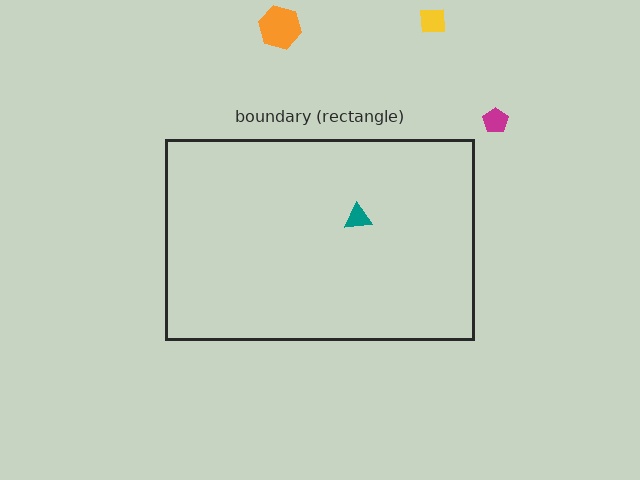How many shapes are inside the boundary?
1 inside, 3 outside.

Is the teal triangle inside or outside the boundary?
Inside.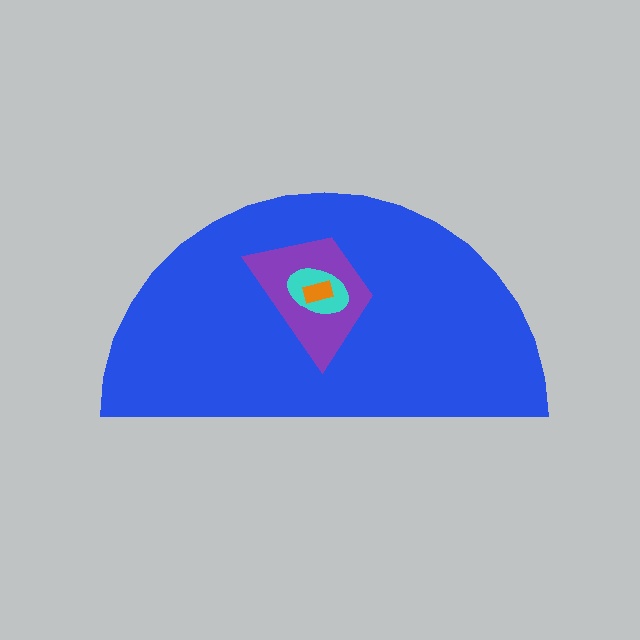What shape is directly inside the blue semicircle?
The purple trapezoid.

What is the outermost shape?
The blue semicircle.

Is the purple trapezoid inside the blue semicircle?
Yes.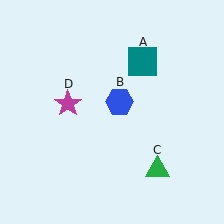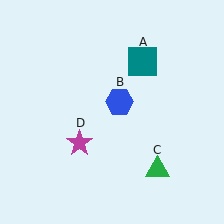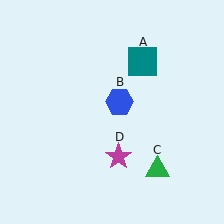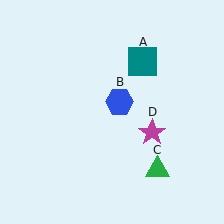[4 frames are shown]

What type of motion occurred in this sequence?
The magenta star (object D) rotated counterclockwise around the center of the scene.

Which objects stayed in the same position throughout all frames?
Teal square (object A) and blue hexagon (object B) and green triangle (object C) remained stationary.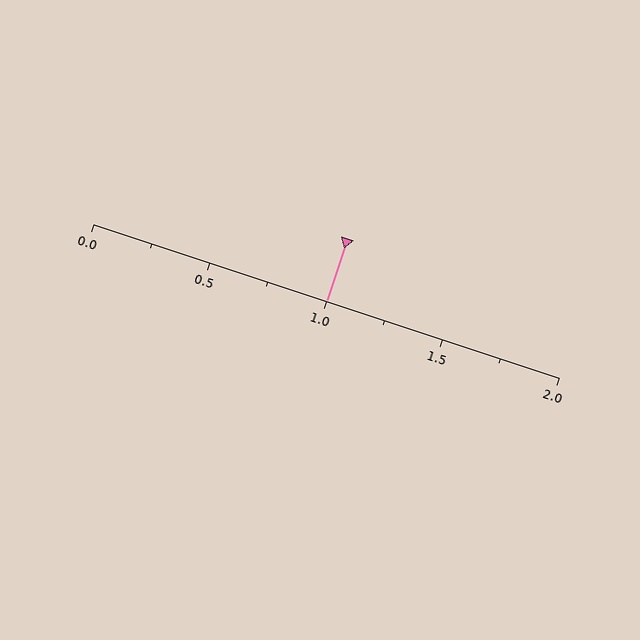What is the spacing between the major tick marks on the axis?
The major ticks are spaced 0.5 apart.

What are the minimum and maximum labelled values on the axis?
The axis runs from 0.0 to 2.0.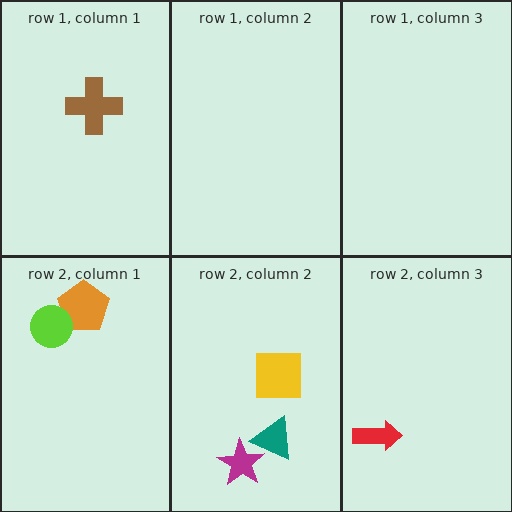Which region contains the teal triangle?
The row 2, column 2 region.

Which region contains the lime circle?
The row 2, column 1 region.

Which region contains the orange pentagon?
The row 2, column 1 region.